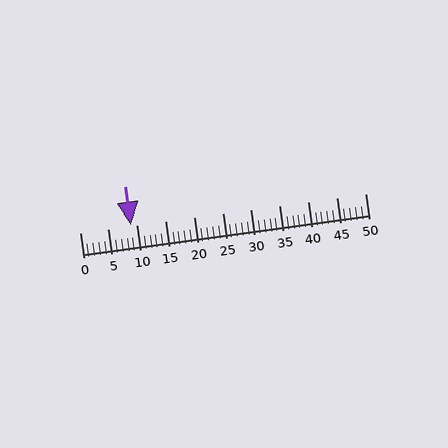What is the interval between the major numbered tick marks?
The major tick marks are spaced 5 units apart.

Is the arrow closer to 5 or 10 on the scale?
The arrow is closer to 10.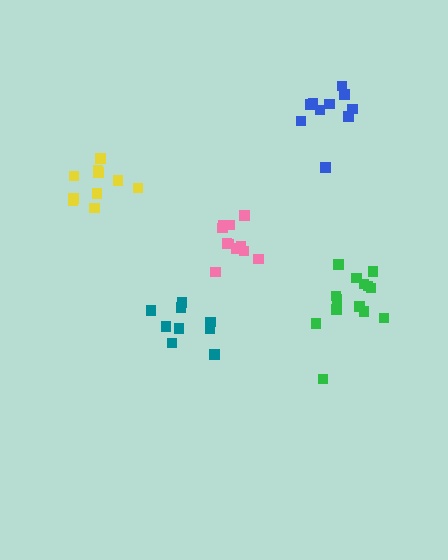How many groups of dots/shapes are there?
There are 5 groups.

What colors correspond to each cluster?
The clusters are colored: blue, teal, yellow, green, pink.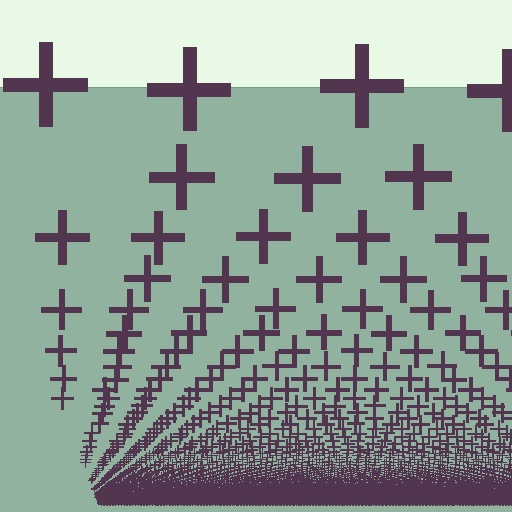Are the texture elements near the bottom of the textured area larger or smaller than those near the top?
Smaller. The gradient is inverted — elements near the bottom are smaller and denser.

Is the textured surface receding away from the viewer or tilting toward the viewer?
The surface appears to tilt toward the viewer. Texture elements get larger and sparser toward the top.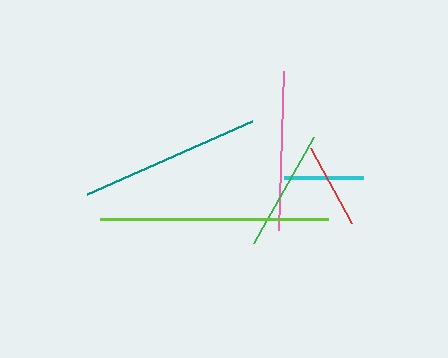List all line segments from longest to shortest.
From longest to shortest: lime, teal, pink, green, red, cyan.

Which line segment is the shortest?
The cyan line is the shortest at approximately 79 pixels.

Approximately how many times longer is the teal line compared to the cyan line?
The teal line is approximately 2.3 times the length of the cyan line.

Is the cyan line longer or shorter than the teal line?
The teal line is longer than the cyan line.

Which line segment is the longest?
The lime line is the longest at approximately 228 pixels.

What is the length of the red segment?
The red segment is approximately 85 pixels long.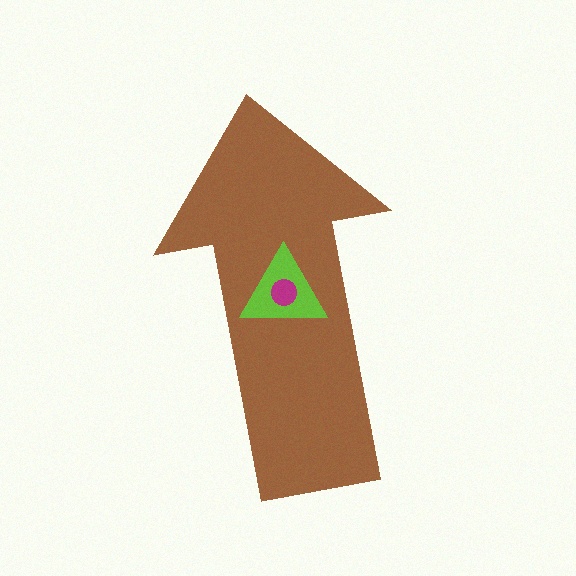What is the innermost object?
The magenta circle.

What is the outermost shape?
The brown arrow.